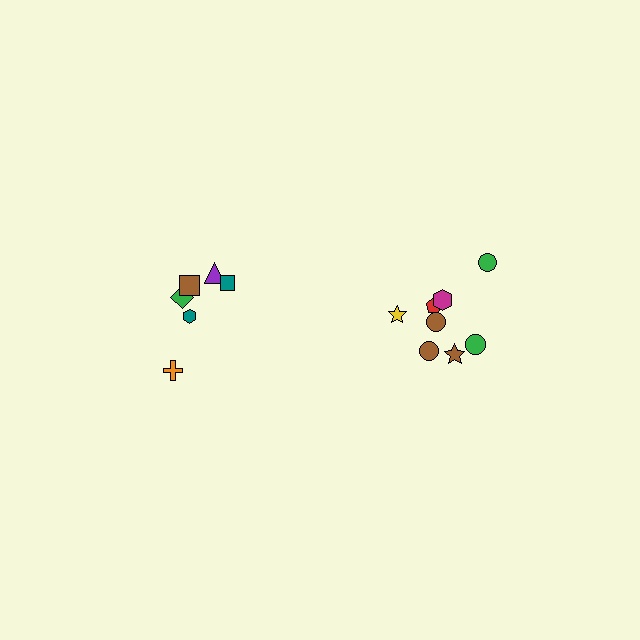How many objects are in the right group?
There are 8 objects.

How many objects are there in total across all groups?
There are 14 objects.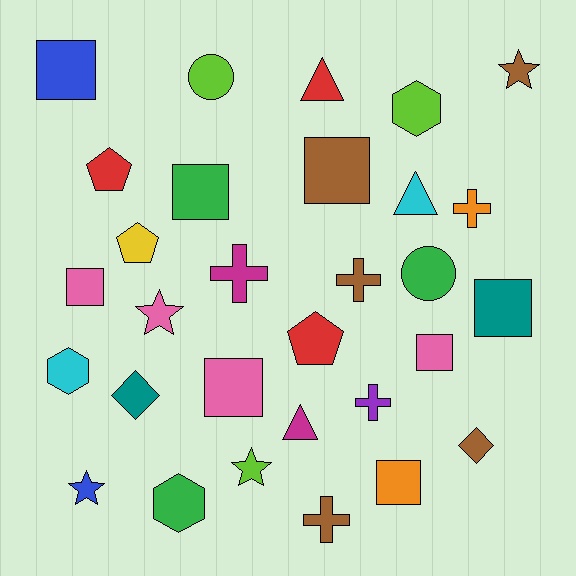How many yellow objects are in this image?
There is 1 yellow object.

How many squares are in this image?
There are 8 squares.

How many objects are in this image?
There are 30 objects.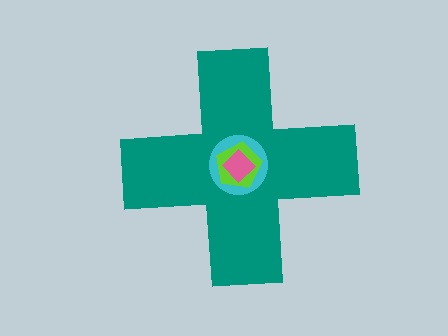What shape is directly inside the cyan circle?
The lime pentagon.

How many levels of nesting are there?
4.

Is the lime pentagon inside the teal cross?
Yes.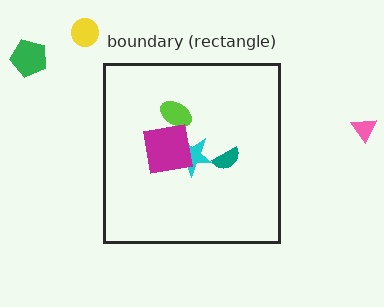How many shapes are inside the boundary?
4 inside, 3 outside.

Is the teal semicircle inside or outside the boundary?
Inside.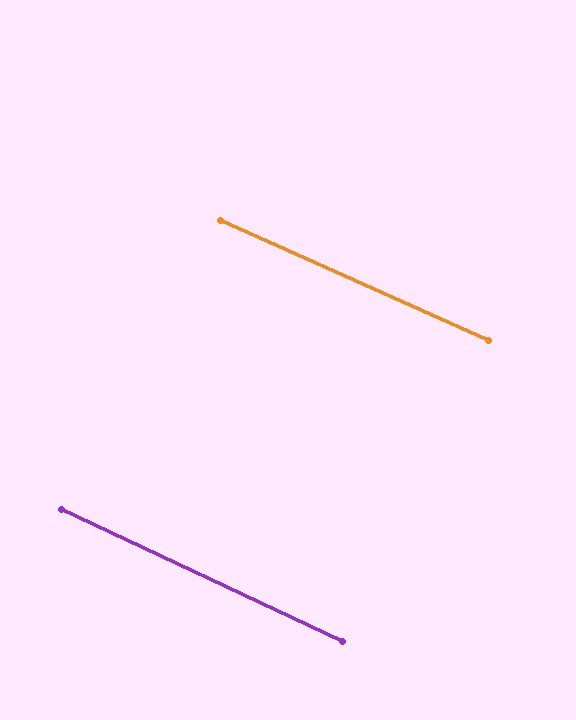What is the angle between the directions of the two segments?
Approximately 1 degree.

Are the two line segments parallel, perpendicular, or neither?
Parallel — their directions differ by only 1.0°.